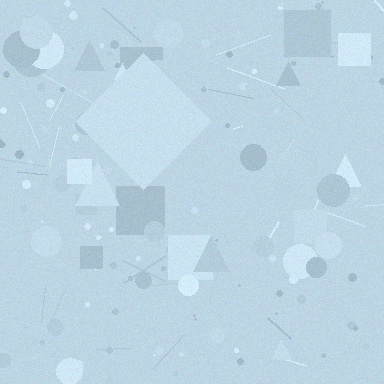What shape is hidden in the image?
A diamond is hidden in the image.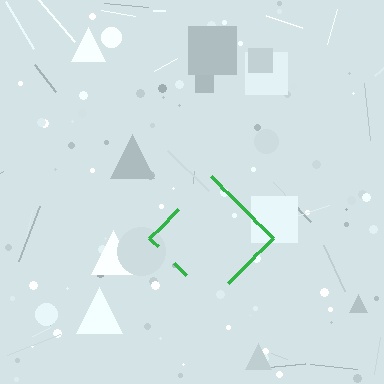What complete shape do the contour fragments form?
The contour fragments form a diamond.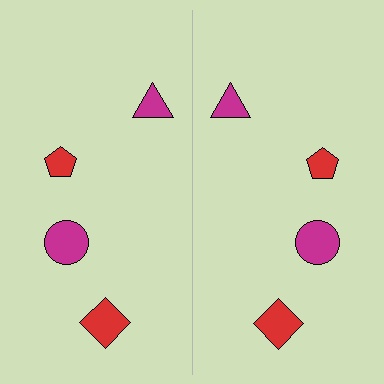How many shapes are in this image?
There are 8 shapes in this image.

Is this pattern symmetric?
Yes, this pattern has bilateral (reflection) symmetry.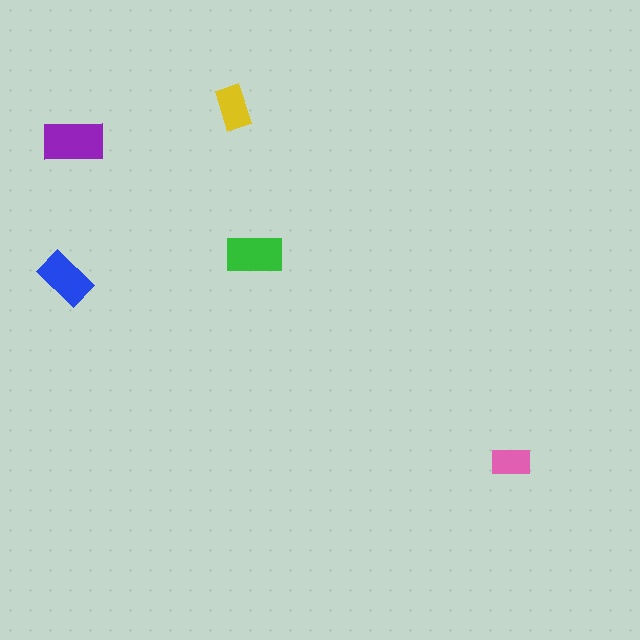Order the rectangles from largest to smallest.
the purple one, the green one, the blue one, the yellow one, the pink one.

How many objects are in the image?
There are 5 objects in the image.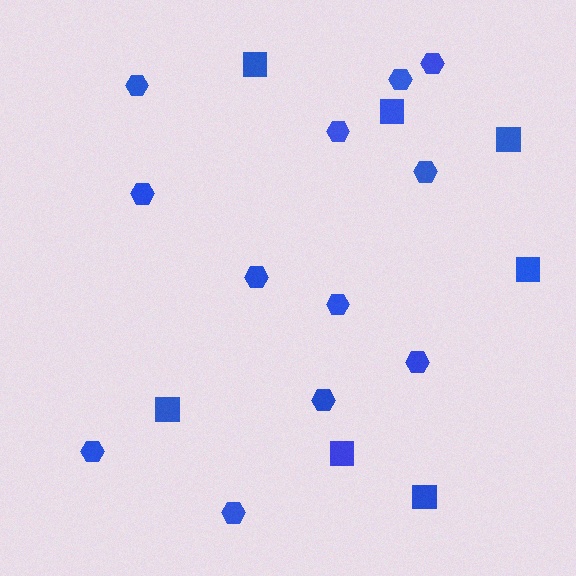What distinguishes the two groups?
There are 2 groups: one group of squares (7) and one group of hexagons (12).